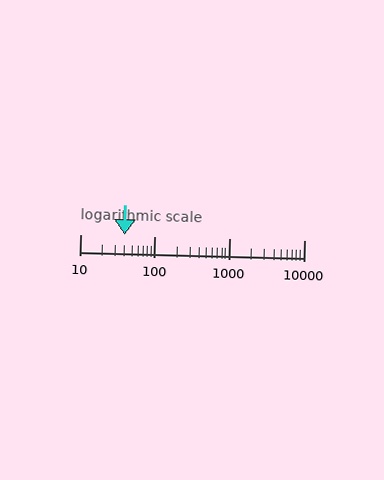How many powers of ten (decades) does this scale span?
The scale spans 3 decades, from 10 to 10000.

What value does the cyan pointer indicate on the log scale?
The pointer indicates approximately 39.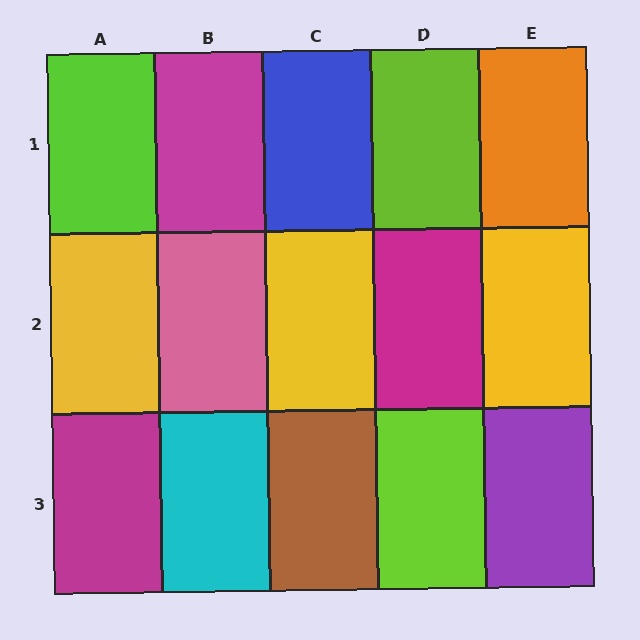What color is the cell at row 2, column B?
Pink.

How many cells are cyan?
1 cell is cyan.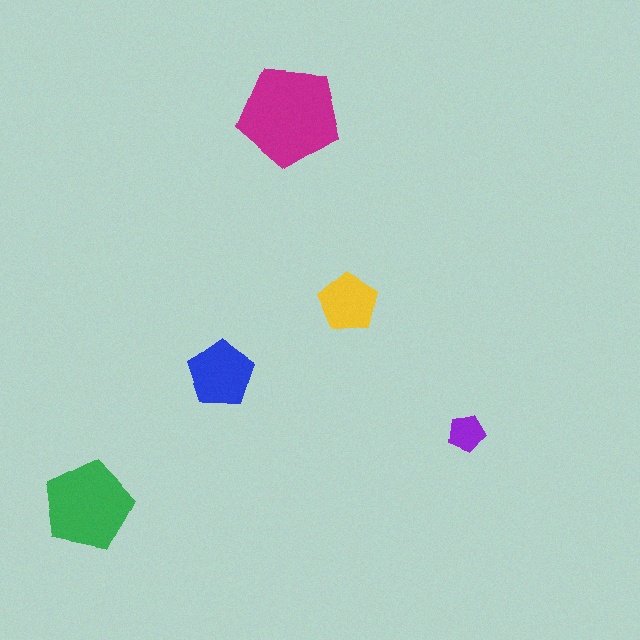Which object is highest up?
The magenta pentagon is topmost.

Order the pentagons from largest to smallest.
the magenta one, the green one, the blue one, the yellow one, the purple one.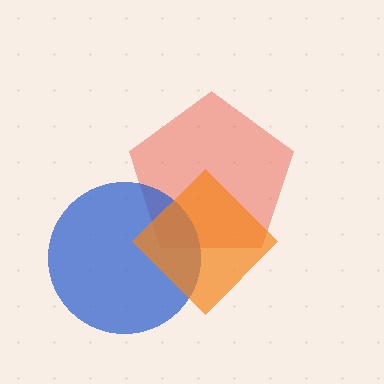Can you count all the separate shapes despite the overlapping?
Yes, there are 3 separate shapes.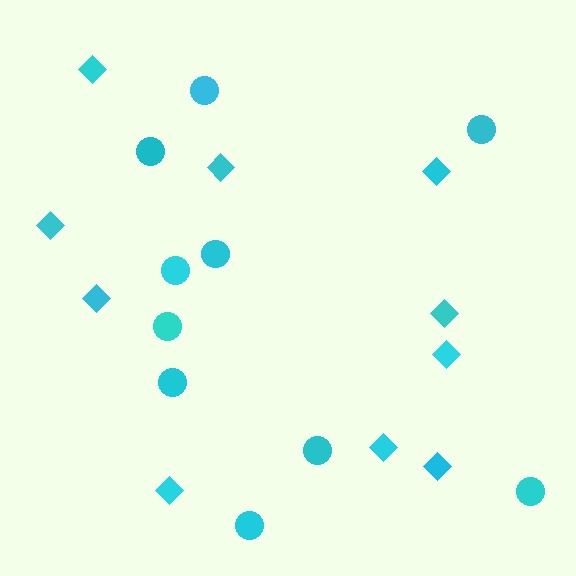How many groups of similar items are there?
There are 2 groups: one group of diamonds (10) and one group of circles (10).